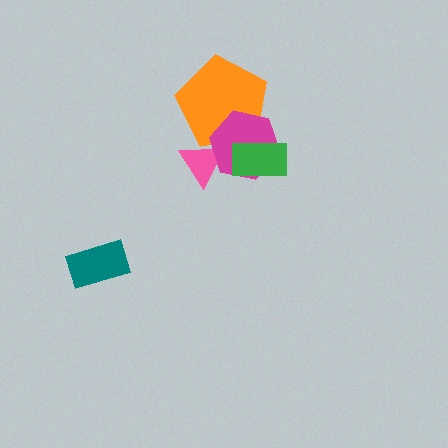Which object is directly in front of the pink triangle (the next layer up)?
The orange pentagon is directly in front of the pink triangle.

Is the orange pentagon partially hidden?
Yes, it is partially covered by another shape.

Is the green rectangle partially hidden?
No, no other shape covers it.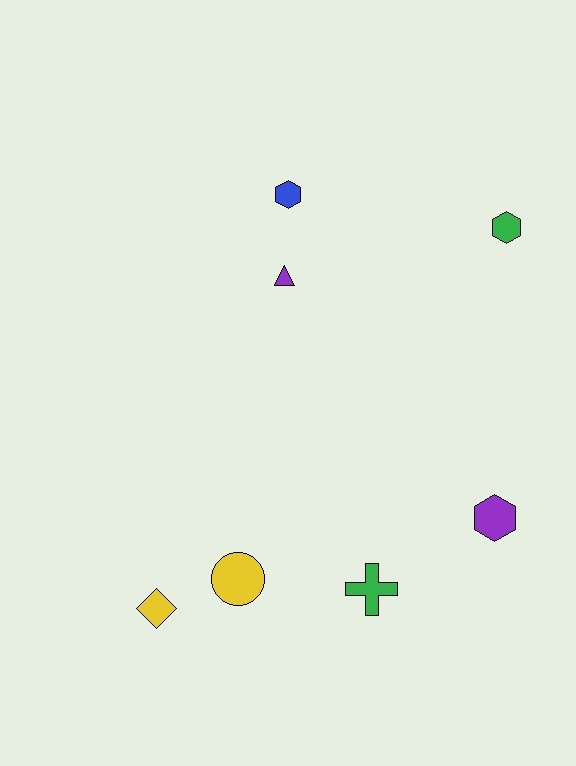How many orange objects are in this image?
There are no orange objects.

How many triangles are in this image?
There is 1 triangle.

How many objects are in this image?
There are 7 objects.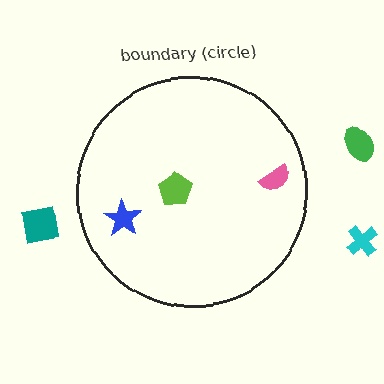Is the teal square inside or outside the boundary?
Outside.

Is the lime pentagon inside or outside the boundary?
Inside.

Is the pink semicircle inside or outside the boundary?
Inside.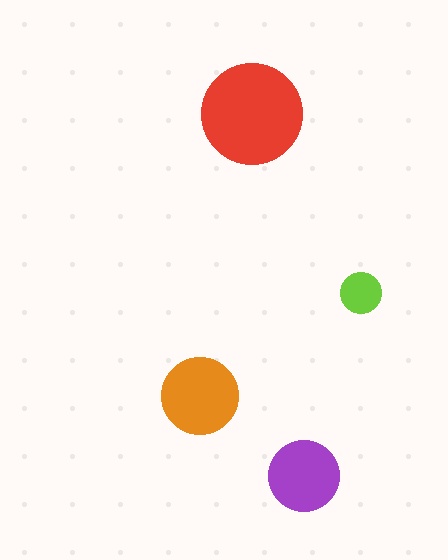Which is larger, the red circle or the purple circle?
The red one.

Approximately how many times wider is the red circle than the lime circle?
About 2.5 times wider.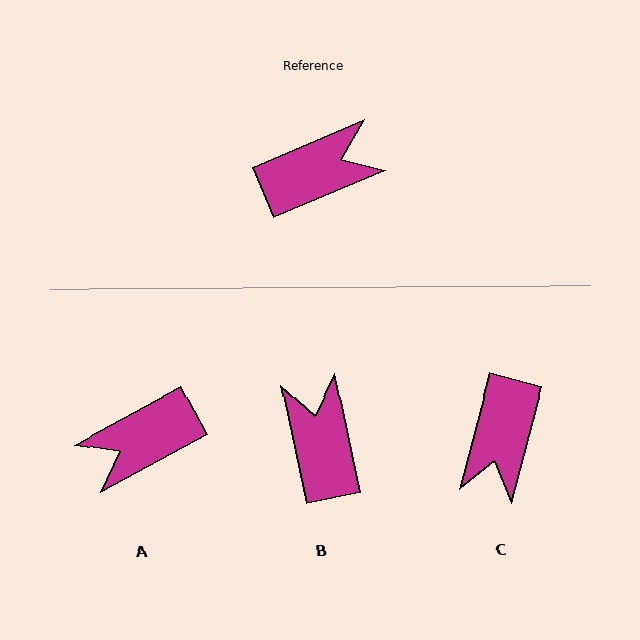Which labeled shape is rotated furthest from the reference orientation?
A, about 174 degrees away.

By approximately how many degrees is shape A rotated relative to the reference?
Approximately 174 degrees clockwise.